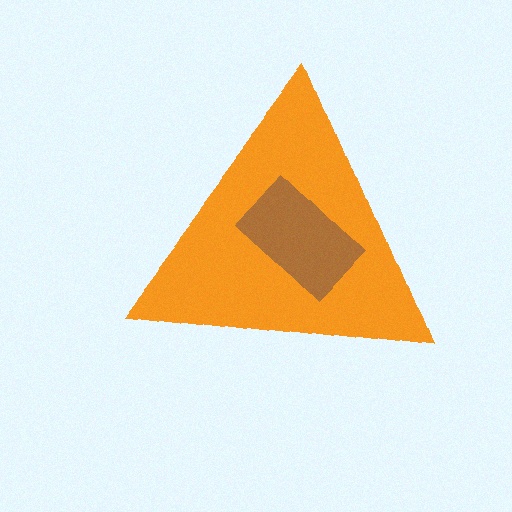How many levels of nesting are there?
2.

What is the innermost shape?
The brown rectangle.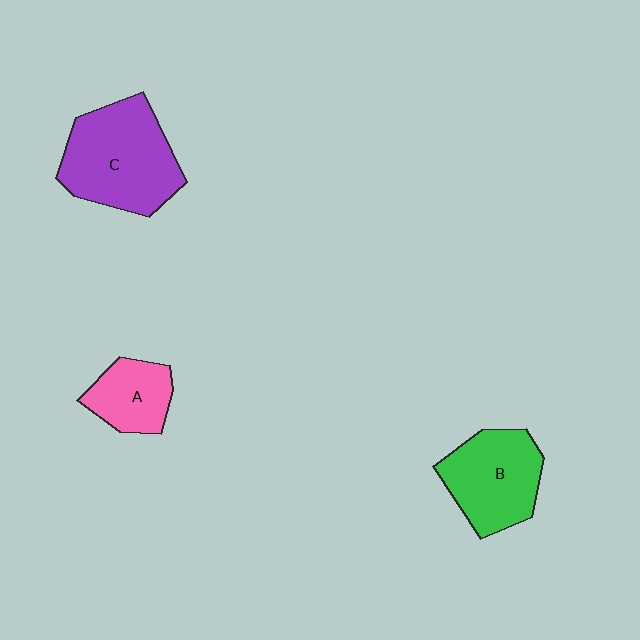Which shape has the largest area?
Shape C (purple).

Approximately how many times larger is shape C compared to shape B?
Approximately 1.3 times.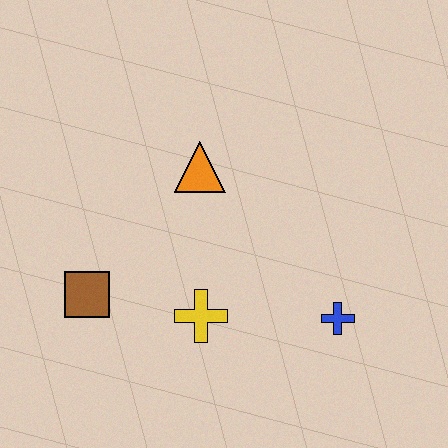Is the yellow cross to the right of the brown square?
Yes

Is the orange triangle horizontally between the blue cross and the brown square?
Yes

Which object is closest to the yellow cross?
The brown square is closest to the yellow cross.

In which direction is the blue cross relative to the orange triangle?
The blue cross is below the orange triangle.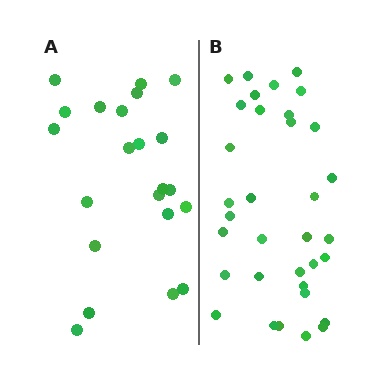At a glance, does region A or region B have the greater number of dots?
Region B (the right region) has more dots.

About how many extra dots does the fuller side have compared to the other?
Region B has roughly 12 or so more dots than region A.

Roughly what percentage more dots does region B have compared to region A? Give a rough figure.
About 55% more.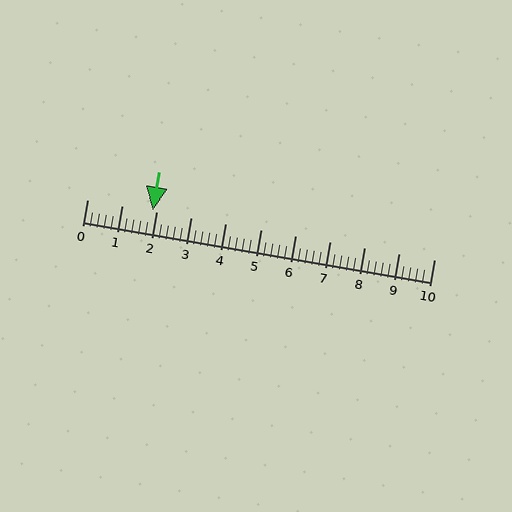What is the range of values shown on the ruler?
The ruler shows values from 0 to 10.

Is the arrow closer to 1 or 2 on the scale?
The arrow is closer to 2.